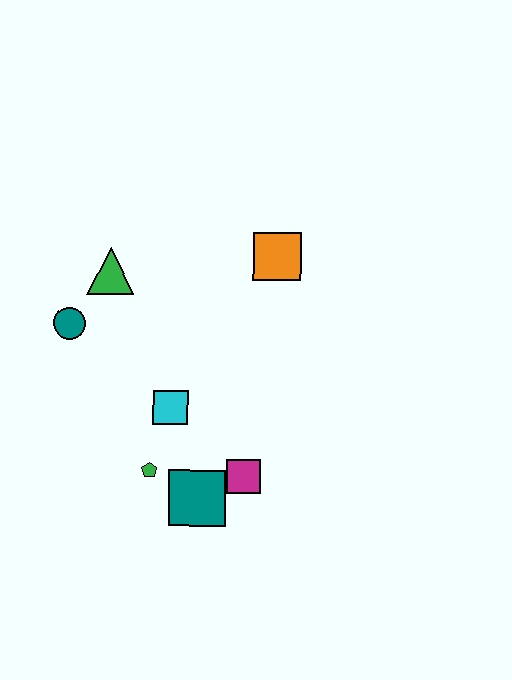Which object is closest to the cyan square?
The green pentagon is closest to the cyan square.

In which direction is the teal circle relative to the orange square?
The teal circle is to the left of the orange square.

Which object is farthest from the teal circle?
The magenta square is farthest from the teal circle.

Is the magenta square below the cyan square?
Yes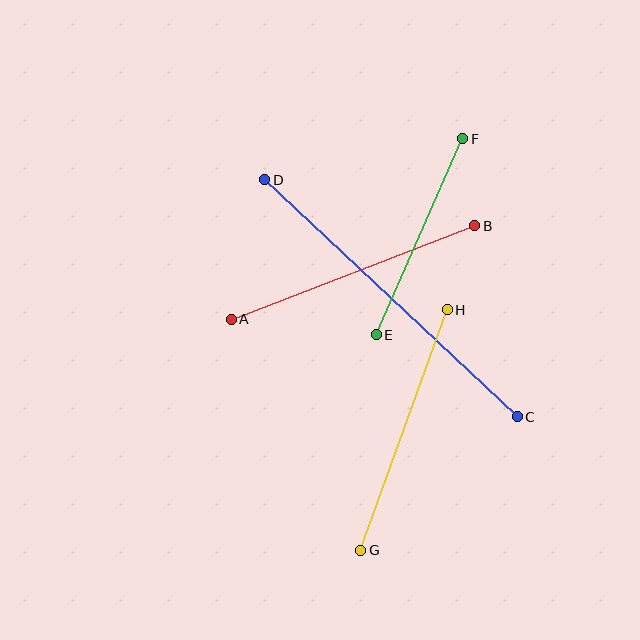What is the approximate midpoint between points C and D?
The midpoint is at approximately (391, 298) pixels.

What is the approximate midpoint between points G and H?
The midpoint is at approximately (404, 430) pixels.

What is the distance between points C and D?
The distance is approximately 346 pixels.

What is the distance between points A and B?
The distance is approximately 261 pixels.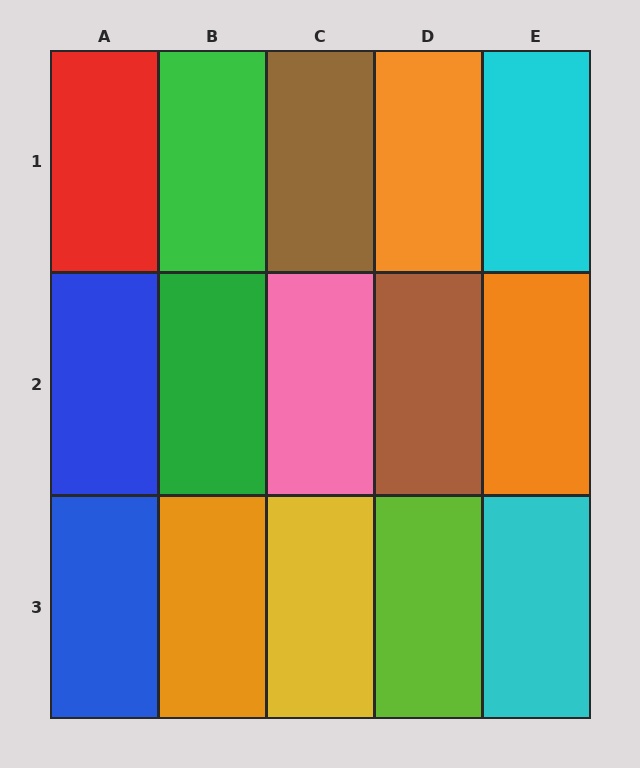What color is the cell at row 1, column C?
Brown.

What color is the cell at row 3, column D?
Lime.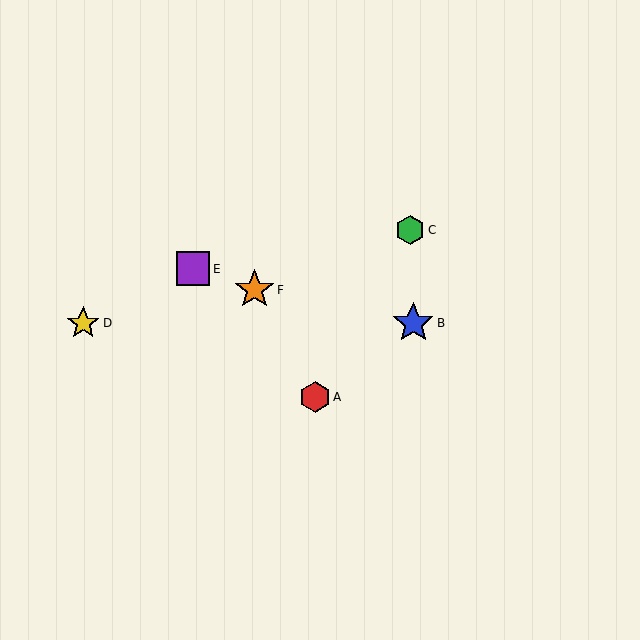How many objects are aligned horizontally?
2 objects (B, D) are aligned horizontally.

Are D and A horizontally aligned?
No, D is at y≈323 and A is at y≈397.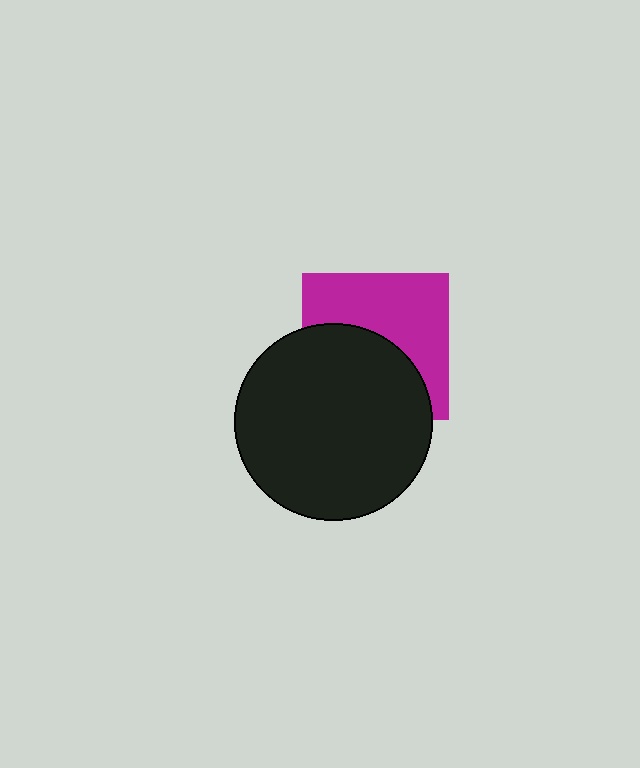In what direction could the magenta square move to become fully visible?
The magenta square could move up. That would shift it out from behind the black circle entirely.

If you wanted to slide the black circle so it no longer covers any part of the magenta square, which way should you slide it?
Slide it down — that is the most direct way to separate the two shapes.